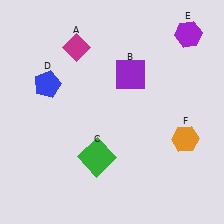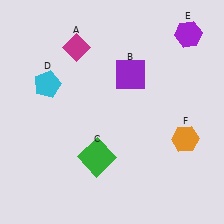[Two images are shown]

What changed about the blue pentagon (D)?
In Image 1, D is blue. In Image 2, it changed to cyan.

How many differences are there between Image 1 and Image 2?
There is 1 difference between the two images.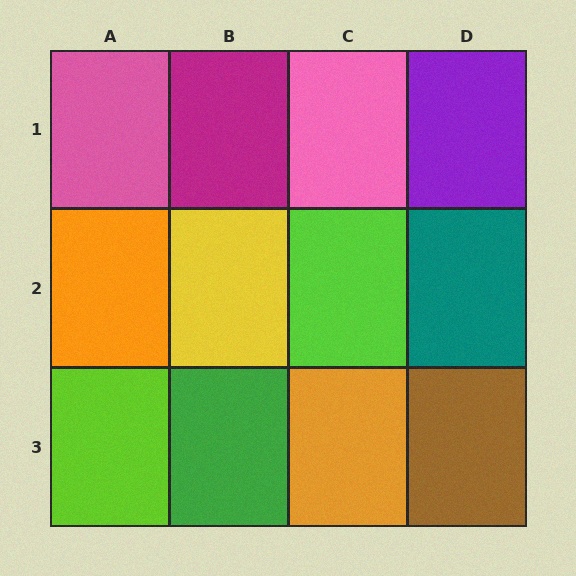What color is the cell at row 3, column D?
Brown.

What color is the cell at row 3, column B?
Green.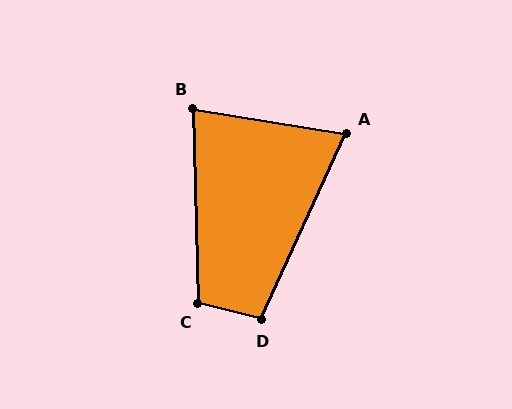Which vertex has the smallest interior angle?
A, at approximately 75 degrees.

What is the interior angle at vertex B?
Approximately 79 degrees (acute).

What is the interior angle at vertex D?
Approximately 101 degrees (obtuse).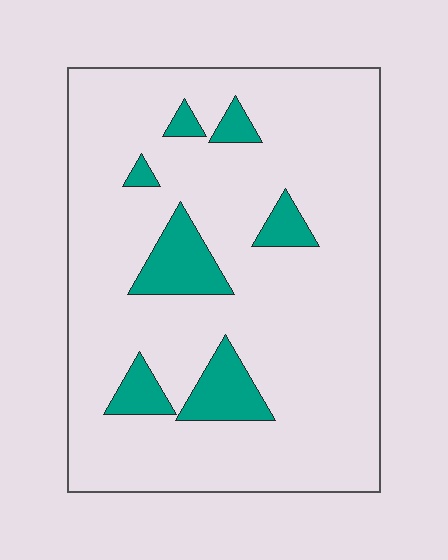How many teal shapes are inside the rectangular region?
7.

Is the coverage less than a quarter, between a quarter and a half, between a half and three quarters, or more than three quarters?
Less than a quarter.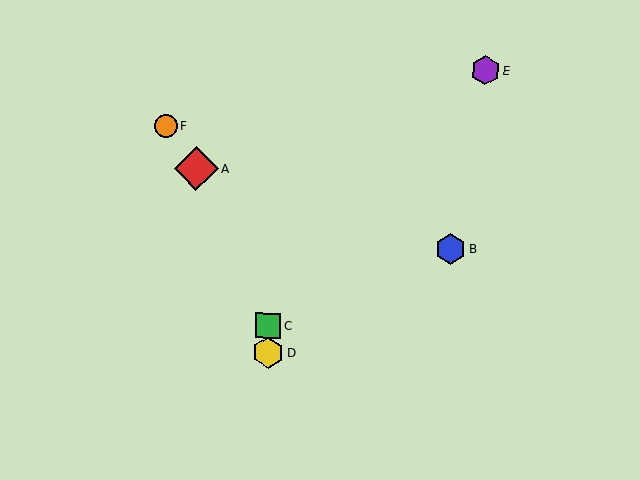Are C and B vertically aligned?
No, C is at x≈268 and B is at x≈450.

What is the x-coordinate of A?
Object A is at x≈196.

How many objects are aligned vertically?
2 objects (C, D) are aligned vertically.